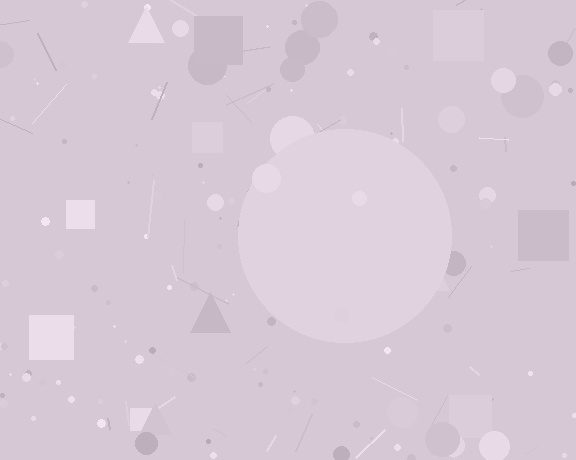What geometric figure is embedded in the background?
A circle is embedded in the background.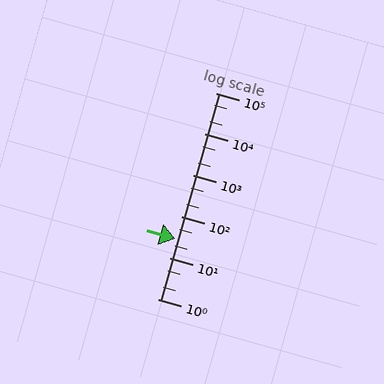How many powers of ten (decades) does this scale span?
The scale spans 5 decades, from 1 to 100000.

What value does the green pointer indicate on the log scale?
The pointer indicates approximately 29.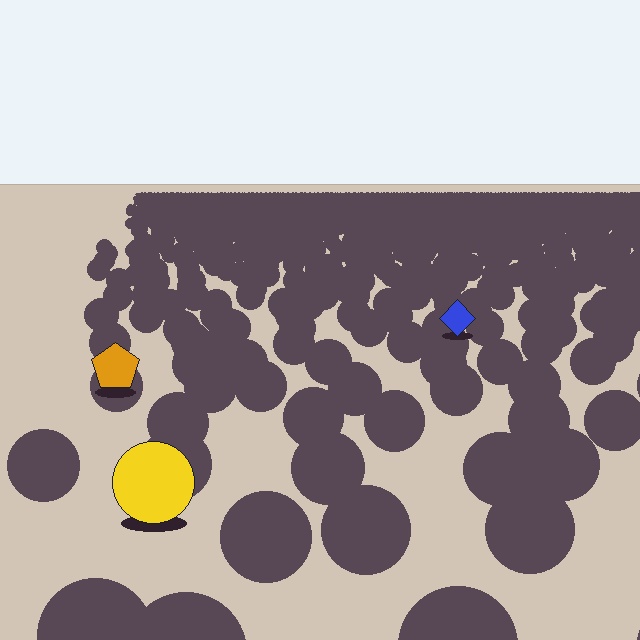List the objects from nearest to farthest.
From nearest to farthest: the yellow circle, the orange pentagon, the blue diamond.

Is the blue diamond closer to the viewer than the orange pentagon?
No. The orange pentagon is closer — you can tell from the texture gradient: the ground texture is coarser near it.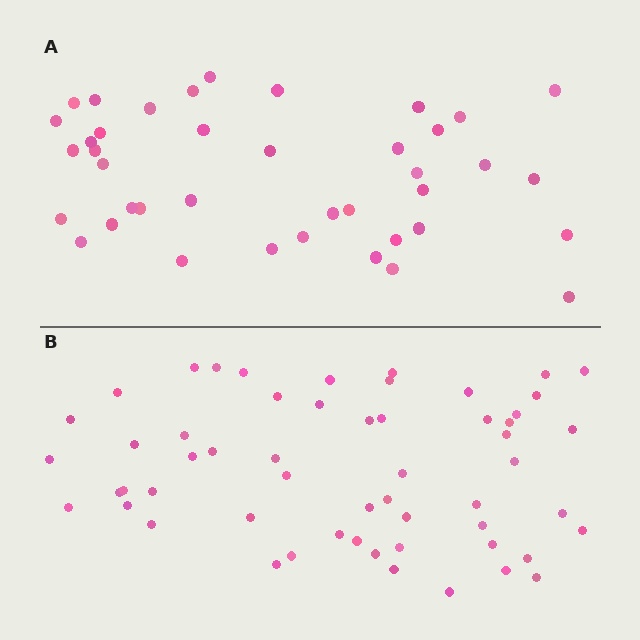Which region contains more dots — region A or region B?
Region B (the bottom region) has more dots.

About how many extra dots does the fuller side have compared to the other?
Region B has approximately 15 more dots than region A.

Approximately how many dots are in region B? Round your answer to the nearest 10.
About 60 dots. (The exact count is 56, which rounds to 60.)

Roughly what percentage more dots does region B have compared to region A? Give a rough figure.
About 40% more.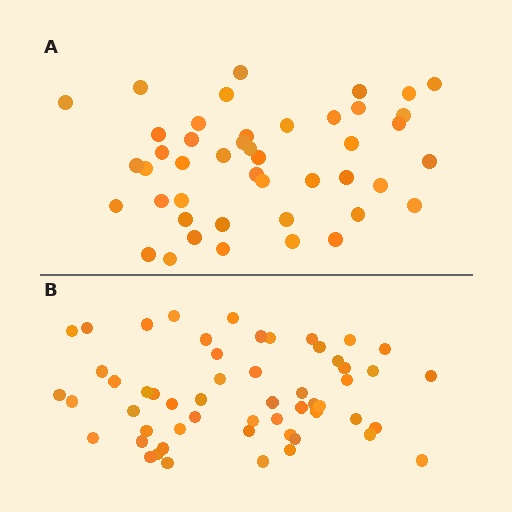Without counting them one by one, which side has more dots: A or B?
Region B (the bottom region) has more dots.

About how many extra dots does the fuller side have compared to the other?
Region B has roughly 10 or so more dots than region A.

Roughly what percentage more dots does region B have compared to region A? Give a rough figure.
About 20% more.